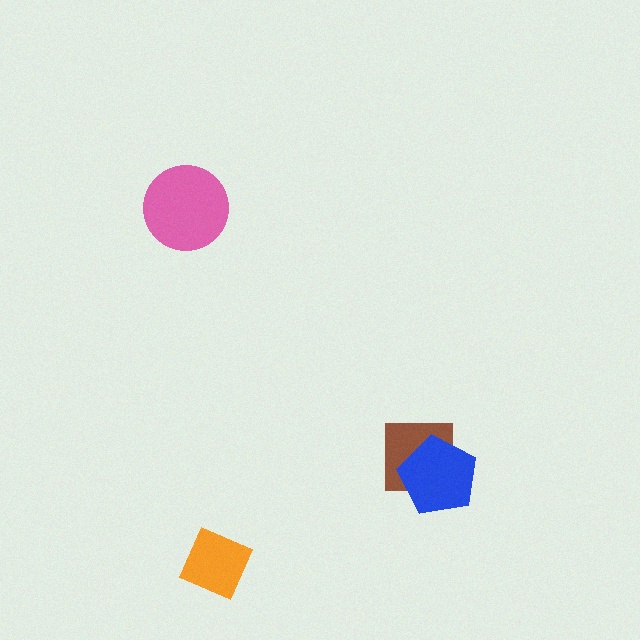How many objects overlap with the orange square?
0 objects overlap with the orange square.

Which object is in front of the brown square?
The blue pentagon is in front of the brown square.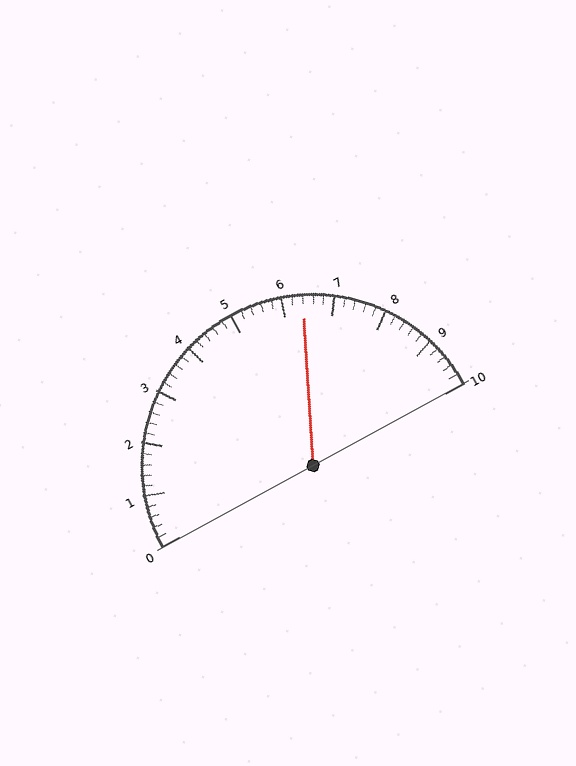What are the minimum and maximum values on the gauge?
The gauge ranges from 0 to 10.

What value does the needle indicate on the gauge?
The needle indicates approximately 6.4.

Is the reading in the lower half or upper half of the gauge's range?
The reading is in the upper half of the range (0 to 10).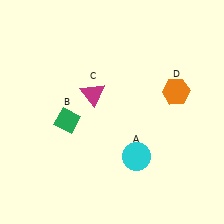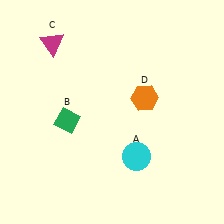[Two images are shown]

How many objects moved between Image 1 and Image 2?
2 objects moved between the two images.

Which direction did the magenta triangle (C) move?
The magenta triangle (C) moved up.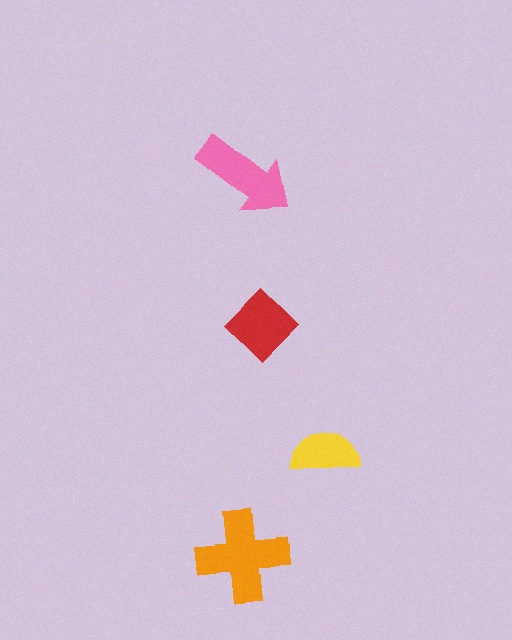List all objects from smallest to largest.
The yellow semicircle, the red diamond, the pink arrow, the orange cross.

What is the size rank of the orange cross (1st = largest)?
1st.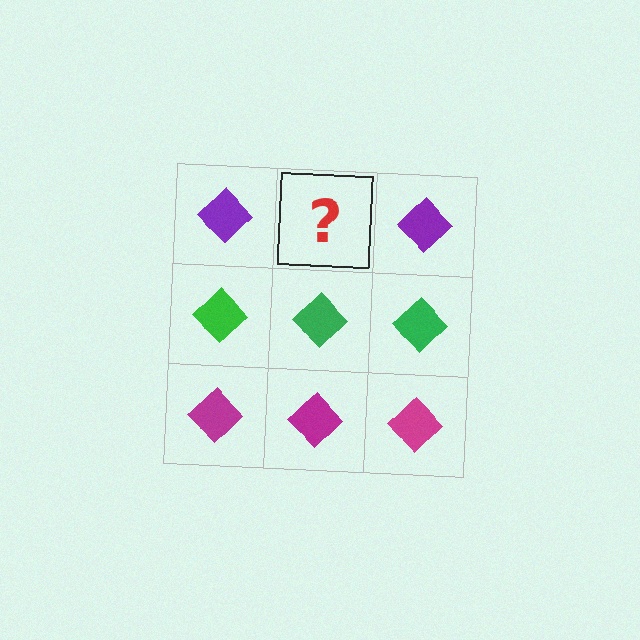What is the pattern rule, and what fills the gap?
The rule is that each row has a consistent color. The gap should be filled with a purple diamond.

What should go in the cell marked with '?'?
The missing cell should contain a purple diamond.